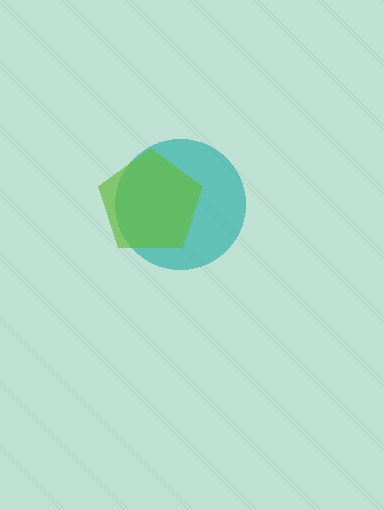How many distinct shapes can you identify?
There are 2 distinct shapes: a teal circle, a lime pentagon.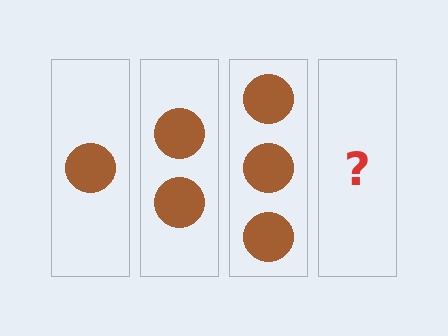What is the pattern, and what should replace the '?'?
The pattern is that each step adds one more circle. The '?' should be 4 circles.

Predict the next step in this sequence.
The next step is 4 circles.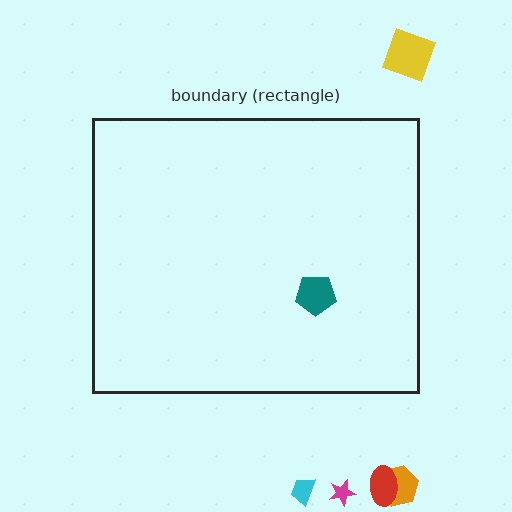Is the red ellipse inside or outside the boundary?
Outside.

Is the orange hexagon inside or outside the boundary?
Outside.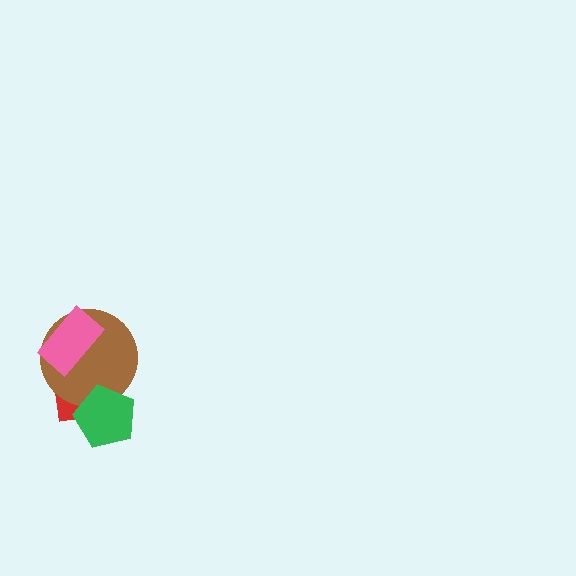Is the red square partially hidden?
Yes, it is partially covered by another shape.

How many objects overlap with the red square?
2 objects overlap with the red square.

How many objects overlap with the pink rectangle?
1 object overlaps with the pink rectangle.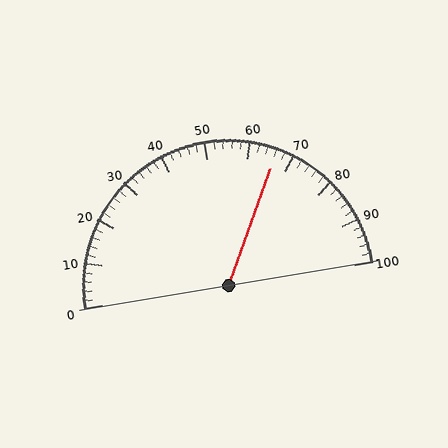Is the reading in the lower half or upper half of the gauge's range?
The reading is in the upper half of the range (0 to 100).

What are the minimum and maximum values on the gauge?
The gauge ranges from 0 to 100.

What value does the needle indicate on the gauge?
The needle indicates approximately 66.